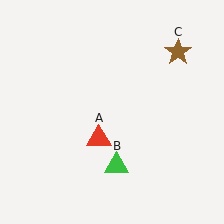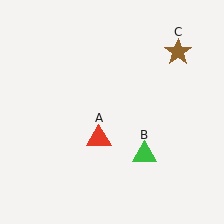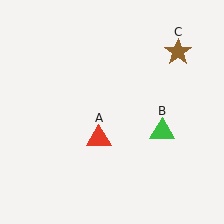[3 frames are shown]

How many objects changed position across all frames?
1 object changed position: green triangle (object B).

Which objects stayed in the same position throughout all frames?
Red triangle (object A) and brown star (object C) remained stationary.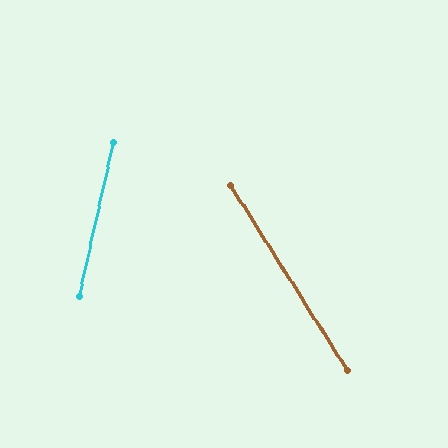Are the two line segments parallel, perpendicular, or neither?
Neither parallel nor perpendicular — they differ by about 45°.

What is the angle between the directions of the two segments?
Approximately 45 degrees.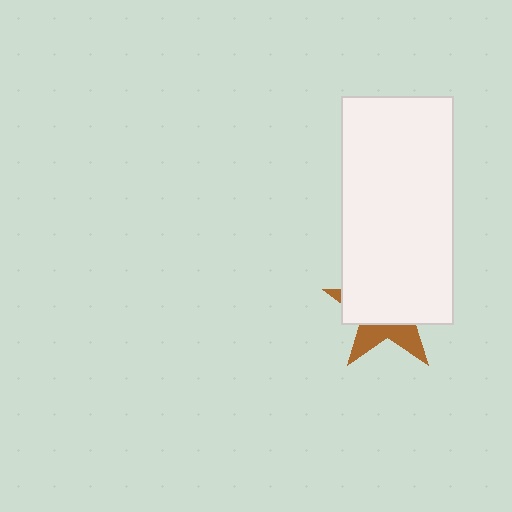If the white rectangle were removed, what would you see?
You would see the complete brown star.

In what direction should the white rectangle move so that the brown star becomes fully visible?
The white rectangle should move up. That is the shortest direction to clear the overlap and leave the brown star fully visible.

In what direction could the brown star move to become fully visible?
The brown star could move down. That would shift it out from behind the white rectangle entirely.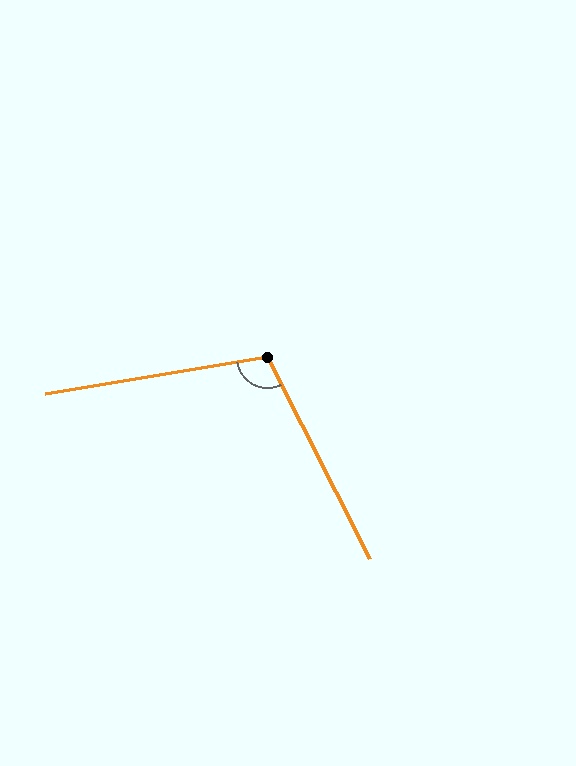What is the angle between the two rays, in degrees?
Approximately 108 degrees.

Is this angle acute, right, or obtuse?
It is obtuse.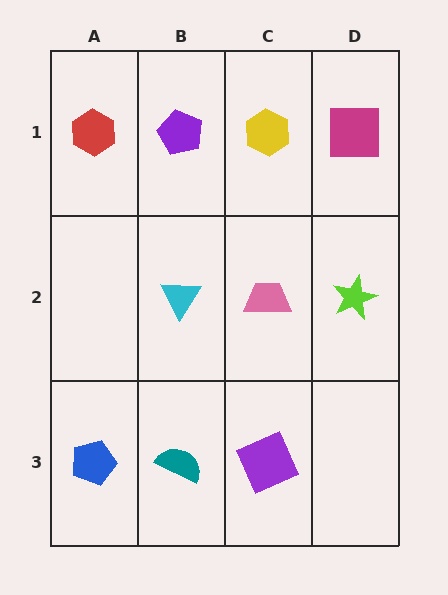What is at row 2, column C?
A pink trapezoid.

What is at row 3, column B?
A teal semicircle.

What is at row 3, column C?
A purple square.